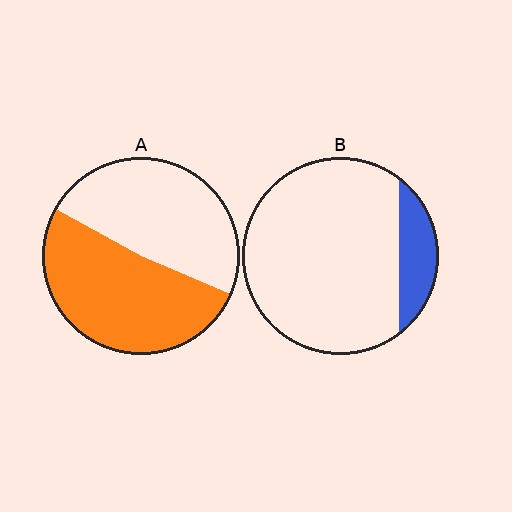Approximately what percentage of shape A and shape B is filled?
A is approximately 50% and B is approximately 15%.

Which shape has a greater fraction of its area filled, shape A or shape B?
Shape A.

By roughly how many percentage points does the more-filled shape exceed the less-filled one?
By roughly 35 percentage points (A over B).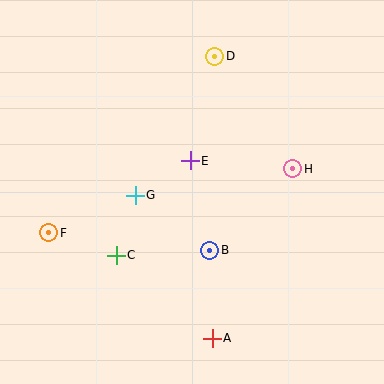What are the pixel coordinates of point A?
Point A is at (212, 338).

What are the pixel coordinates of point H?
Point H is at (293, 169).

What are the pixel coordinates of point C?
Point C is at (116, 255).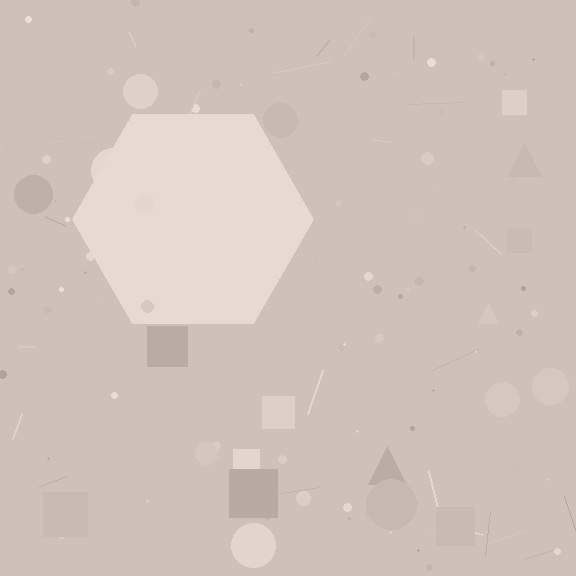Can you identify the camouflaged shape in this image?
The camouflaged shape is a hexagon.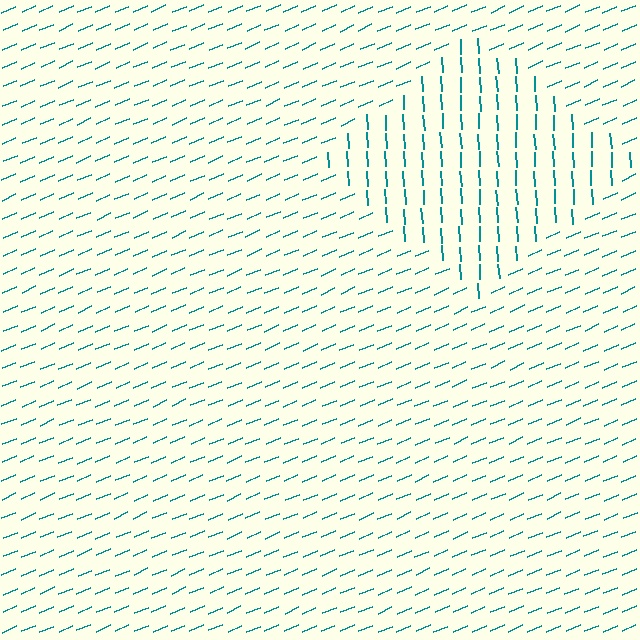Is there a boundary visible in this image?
Yes, there is a texture boundary formed by a change in line orientation.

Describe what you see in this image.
The image is filled with small teal line segments. A diamond region in the image has lines oriented differently from the surrounding lines, creating a visible texture boundary.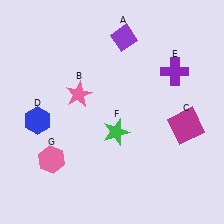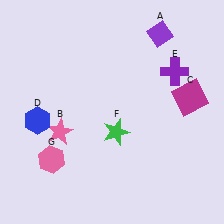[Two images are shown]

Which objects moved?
The objects that moved are: the purple diamond (A), the pink star (B), the magenta square (C).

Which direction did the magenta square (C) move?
The magenta square (C) moved up.